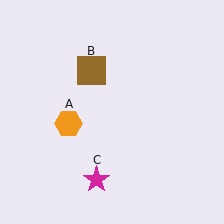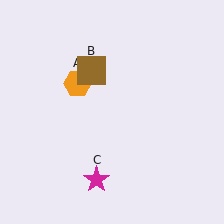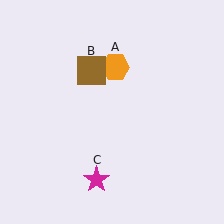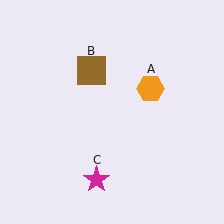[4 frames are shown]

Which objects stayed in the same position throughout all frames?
Brown square (object B) and magenta star (object C) remained stationary.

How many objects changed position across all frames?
1 object changed position: orange hexagon (object A).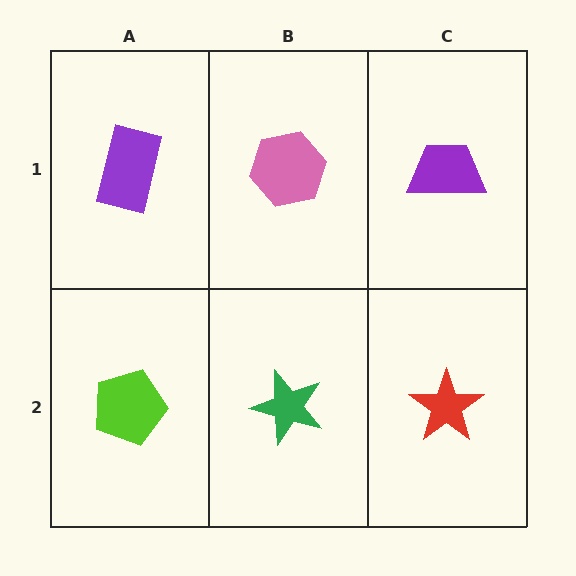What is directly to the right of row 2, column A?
A green star.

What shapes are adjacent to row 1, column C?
A red star (row 2, column C), a pink hexagon (row 1, column B).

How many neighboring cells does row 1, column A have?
2.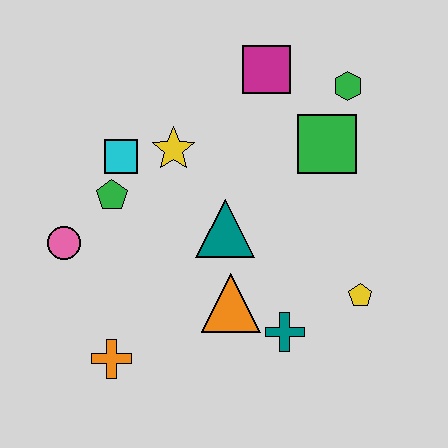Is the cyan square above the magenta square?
No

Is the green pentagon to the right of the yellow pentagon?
No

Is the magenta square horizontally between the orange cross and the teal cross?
Yes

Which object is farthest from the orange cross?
The green hexagon is farthest from the orange cross.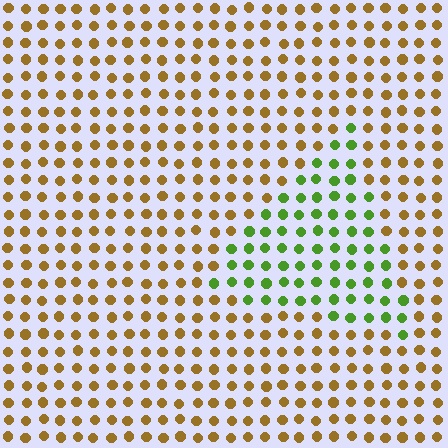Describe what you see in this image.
The image is filled with small brown elements in a uniform arrangement. A triangle-shaped region is visible where the elements are tinted to a slightly different hue, forming a subtle color boundary.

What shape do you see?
I see a triangle.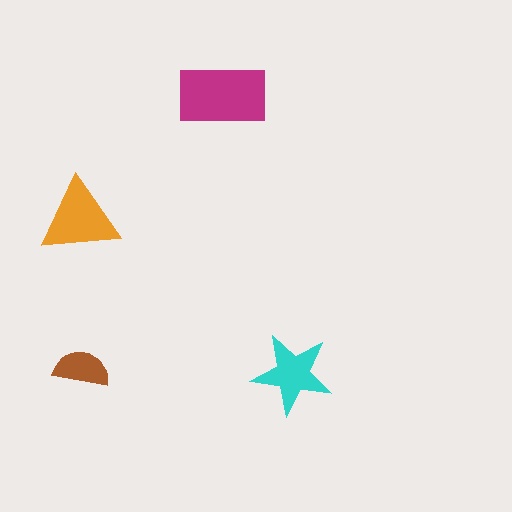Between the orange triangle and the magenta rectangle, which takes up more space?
The magenta rectangle.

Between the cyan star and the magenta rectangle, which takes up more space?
The magenta rectangle.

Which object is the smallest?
The brown semicircle.